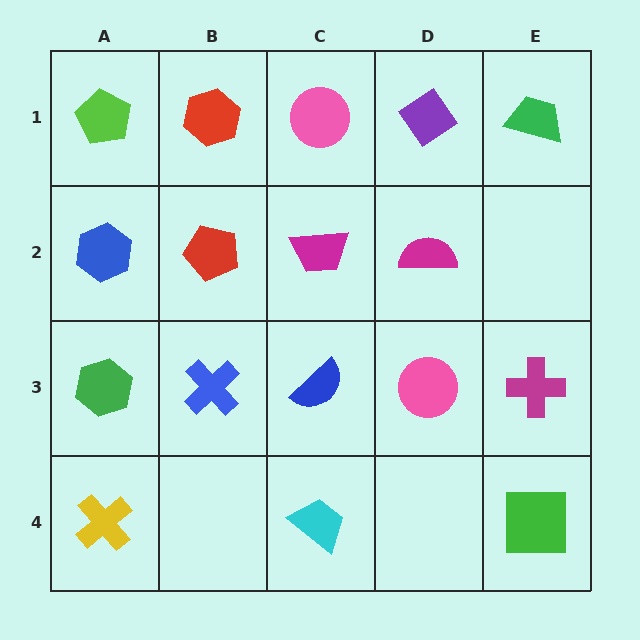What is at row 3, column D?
A pink circle.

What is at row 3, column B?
A blue cross.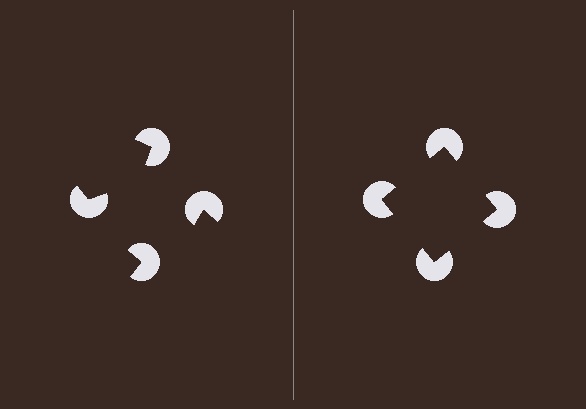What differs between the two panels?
The pac-man discs are positioned identically on both sides; only the wedge orientations differ. On the right they align to a square; on the left they are misaligned.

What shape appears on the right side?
An illusory square.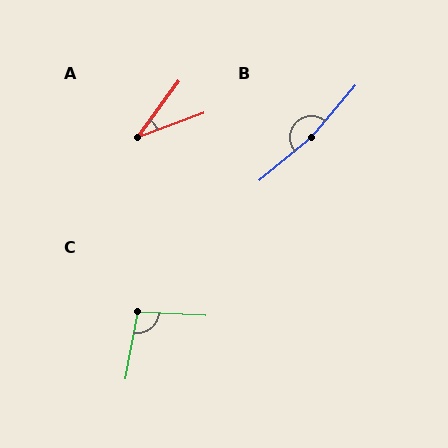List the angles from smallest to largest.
A (34°), C (98°), B (170°).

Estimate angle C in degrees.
Approximately 98 degrees.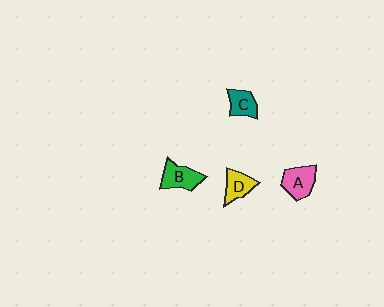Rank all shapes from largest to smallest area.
From largest to smallest: A (pink), B (green), D (yellow), C (teal).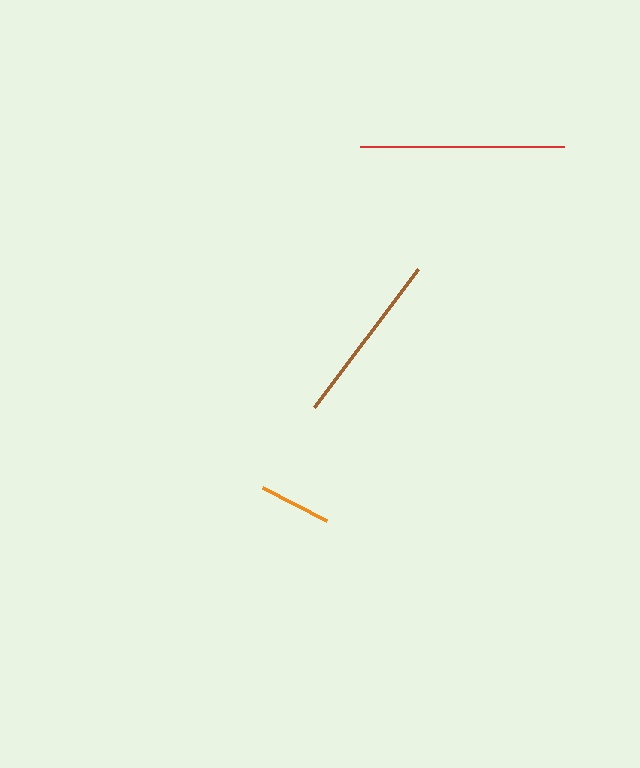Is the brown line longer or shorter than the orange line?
The brown line is longer than the orange line.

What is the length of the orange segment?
The orange segment is approximately 72 pixels long.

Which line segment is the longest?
The red line is the longest at approximately 203 pixels.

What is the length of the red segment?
The red segment is approximately 203 pixels long.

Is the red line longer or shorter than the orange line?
The red line is longer than the orange line.